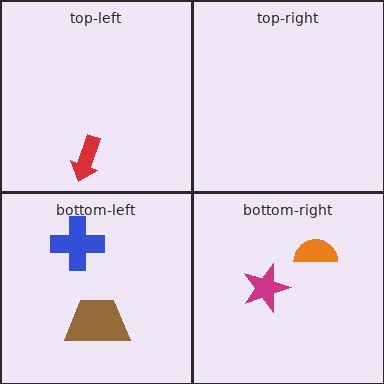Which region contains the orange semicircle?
The bottom-right region.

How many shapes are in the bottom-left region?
2.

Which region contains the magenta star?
The bottom-right region.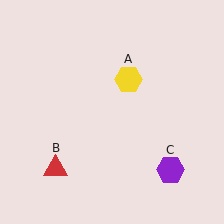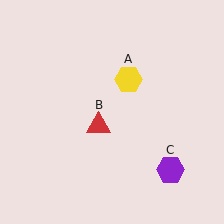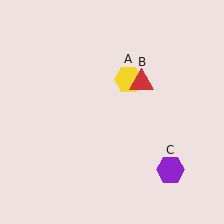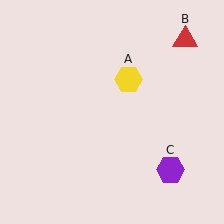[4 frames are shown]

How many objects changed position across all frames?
1 object changed position: red triangle (object B).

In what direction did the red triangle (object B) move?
The red triangle (object B) moved up and to the right.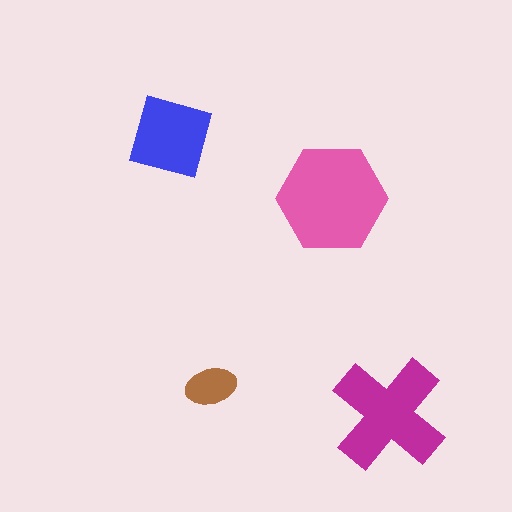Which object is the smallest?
The brown ellipse.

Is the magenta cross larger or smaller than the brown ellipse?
Larger.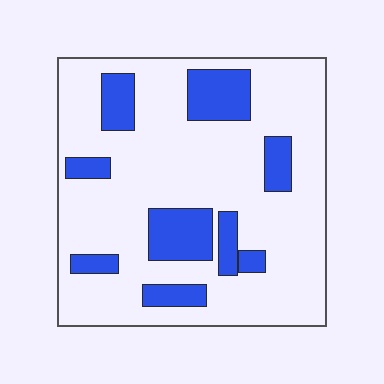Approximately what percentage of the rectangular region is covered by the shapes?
Approximately 20%.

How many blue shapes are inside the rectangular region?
9.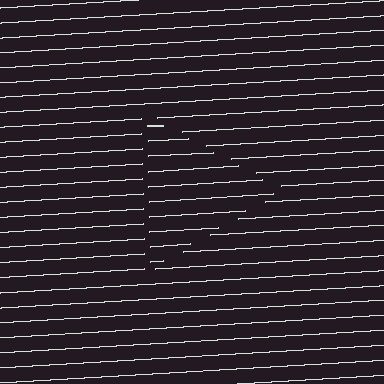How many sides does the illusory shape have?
3 sides — the line-ends trace a triangle.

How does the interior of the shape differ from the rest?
The interior of the shape contains the same grating, shifted by half a period — the contour is defined by the phase discontinuity where line-ends from the inner and outer gratings abut.